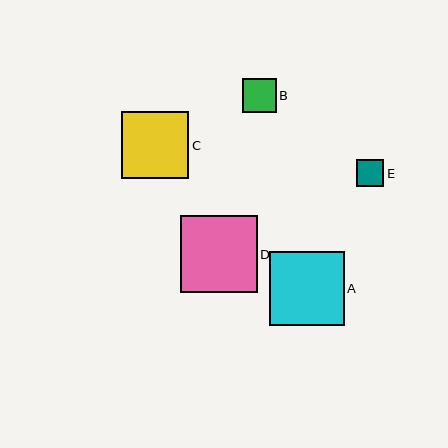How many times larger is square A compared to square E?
Square A is approximately 2.7 times the size of square E.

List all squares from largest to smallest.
From largest to smallest: D, A, C, B, E.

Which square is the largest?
Square D is the largest with a size of approximately 77 pixels.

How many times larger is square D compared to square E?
Square D is approximately 2.8 times the size of square E.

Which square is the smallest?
Square E is the smallest with a size of approximately 27 pixels.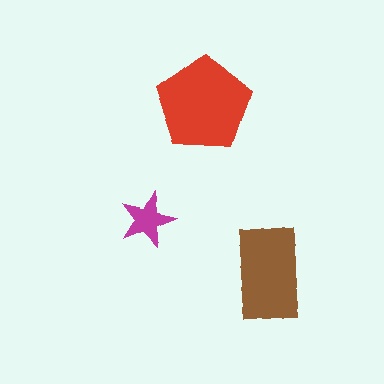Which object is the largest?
The red pentagon.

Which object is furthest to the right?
The brown rectangle is rightmost.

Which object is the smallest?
The magenta star.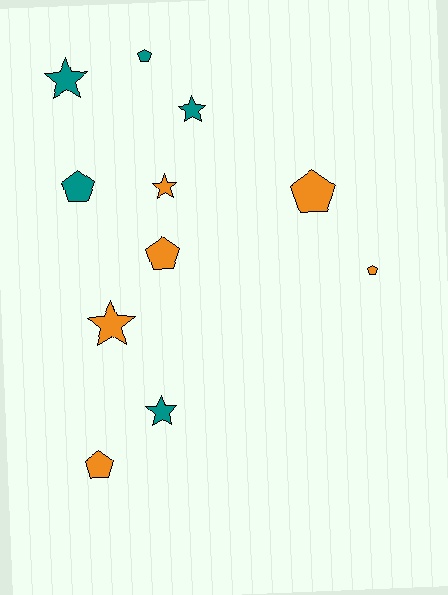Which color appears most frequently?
Orange, with 6 objects.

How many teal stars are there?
There are 3 teal stars.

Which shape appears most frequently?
Pentagon, with 6 objects.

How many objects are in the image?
There are 11 objects.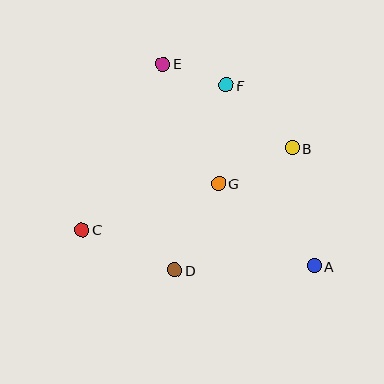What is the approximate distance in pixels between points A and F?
The distance between A and F is approximately 201 pixels.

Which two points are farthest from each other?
Points A and E are farthest from each other.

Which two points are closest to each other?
Points E and F are closest to each other.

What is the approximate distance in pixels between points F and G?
The distance between F and G is approximately 99 pixels.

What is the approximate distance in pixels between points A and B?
The distance between A and B is approximately 120 pixels.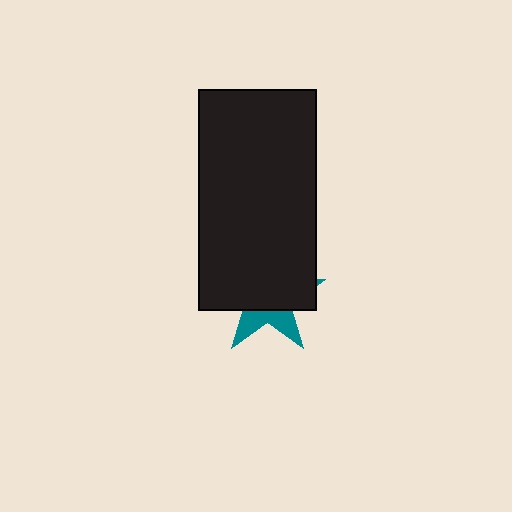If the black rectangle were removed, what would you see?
You would see the complete teal star.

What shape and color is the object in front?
The object in front is a black rectangle.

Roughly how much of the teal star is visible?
A small part of it is visible (roughly 32%).